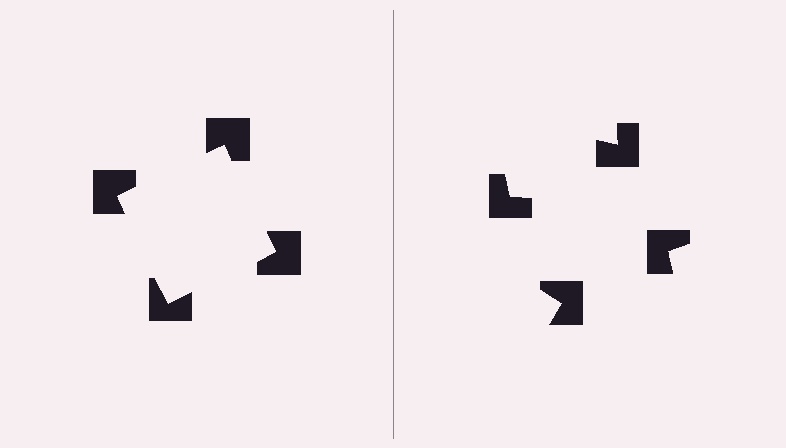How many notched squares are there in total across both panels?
8 — 4 on each side.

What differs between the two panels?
The notched squares are positioned identically on both sides; only the wedge orientations differ. On the left they align to a square; on the right they are misaligned.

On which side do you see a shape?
An illusory square appears on the left side. On the right side the wedge cuts are rotated, so no coherent shape forms.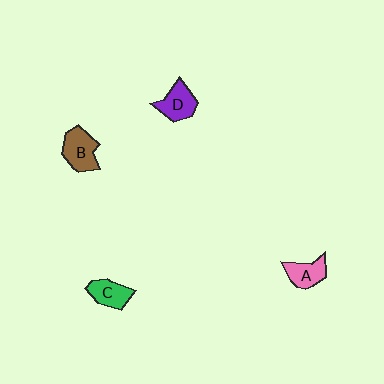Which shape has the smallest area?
Shape A (pink).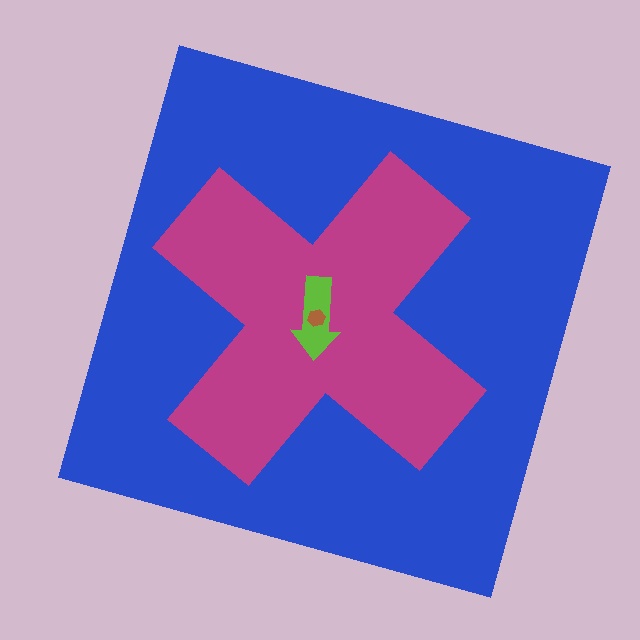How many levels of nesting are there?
4.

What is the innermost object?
The brown hexagon.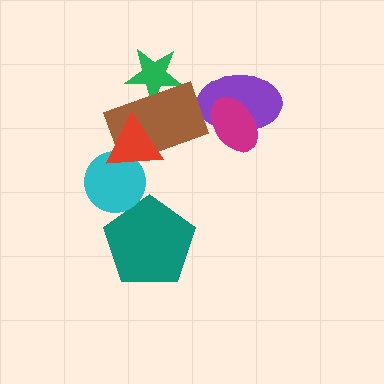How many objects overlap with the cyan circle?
2 objects overlap with the cyan circle.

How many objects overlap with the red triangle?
2 objects overlap with the red triangle.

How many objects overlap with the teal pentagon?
1 object overlaps with the teal pentagon.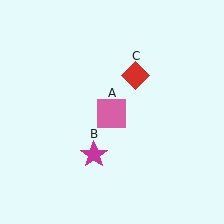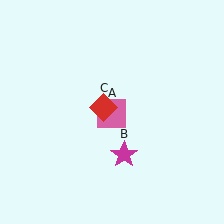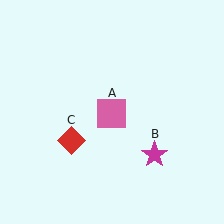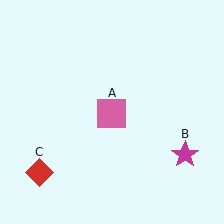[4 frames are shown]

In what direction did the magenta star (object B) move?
The magenta star (object B) moved right.